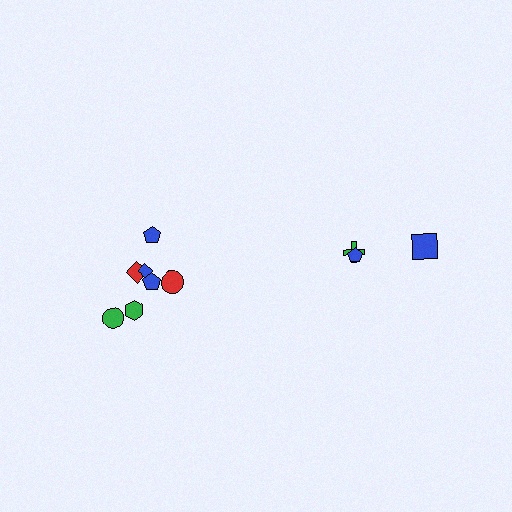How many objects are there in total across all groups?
There are 10 objects.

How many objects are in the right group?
There are 3 objects.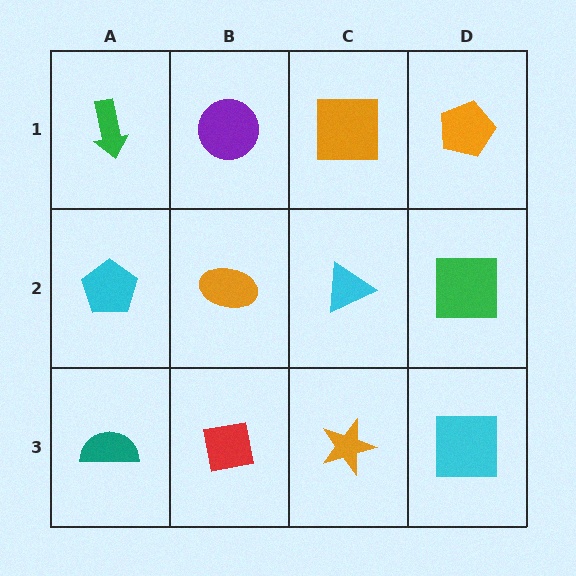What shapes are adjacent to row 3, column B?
An orange ellipse (row 2, column B), a teal semicircle (row 3, column A), an orange star (row 3, column C).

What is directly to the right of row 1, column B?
An orange square.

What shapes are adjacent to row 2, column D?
An orange pentagon (row 1, column D), a cyan square (row 3, column D), a cyan triangle (row 2, column C).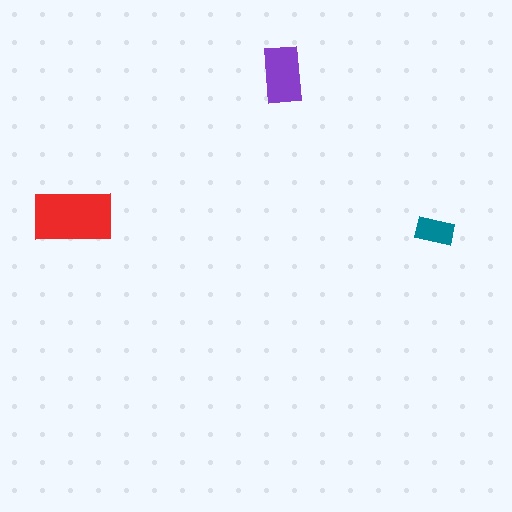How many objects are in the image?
There are 3 objects in the image.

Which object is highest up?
The purple rectangle is topmost.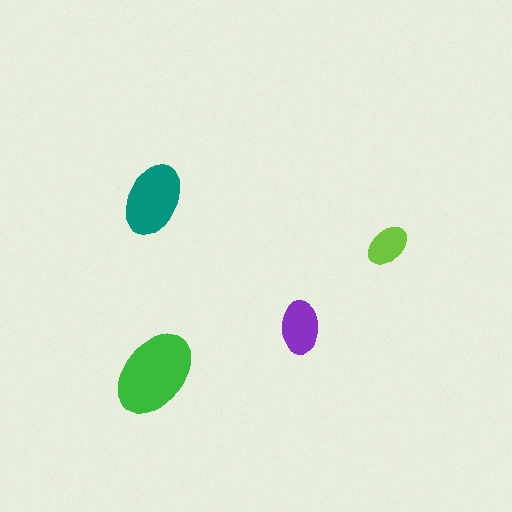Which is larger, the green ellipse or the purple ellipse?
The green one.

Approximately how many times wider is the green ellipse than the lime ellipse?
About 2 times wider.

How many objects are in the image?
There are 4 objects in the image.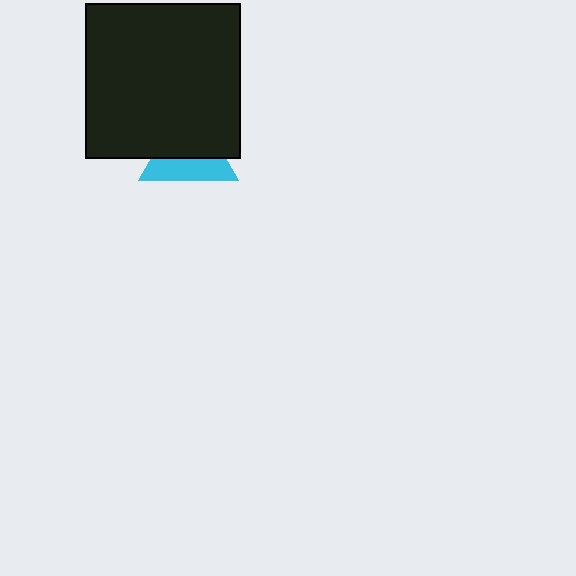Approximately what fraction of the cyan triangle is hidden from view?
Roughly 56% of the cyan triangle is hidden behind the black square.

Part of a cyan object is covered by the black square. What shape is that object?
It is a triangle.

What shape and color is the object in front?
The object in front is a black square.